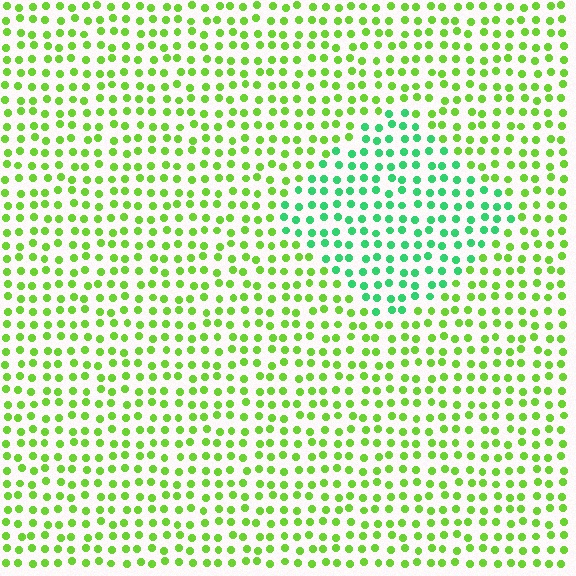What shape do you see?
I see a diamond.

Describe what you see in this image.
The image is filled with small lime elements in a uniform arrangement. A diamond-shaped region is visible where the elements are tinted to a slightly different hue, forming a subtle color boundary.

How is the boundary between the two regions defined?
The boundary is defined purely by a slight shift in hue (about 44 degrees). Spacing, size, and orientation are identical on both sides.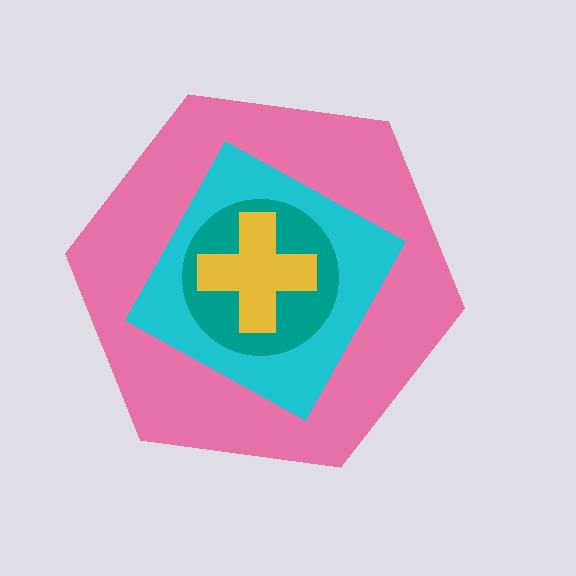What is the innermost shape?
The yellow cross.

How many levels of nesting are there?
4.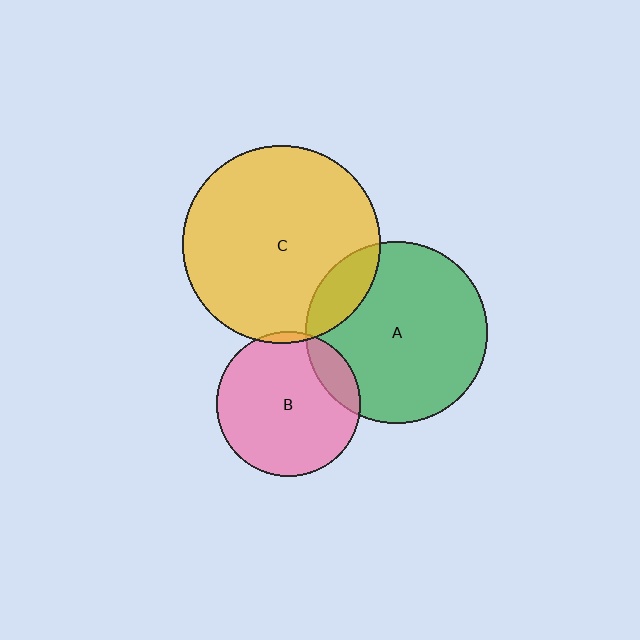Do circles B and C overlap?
Yes.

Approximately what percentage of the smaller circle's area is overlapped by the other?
Approximately 5%.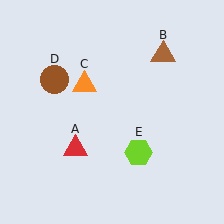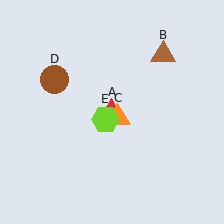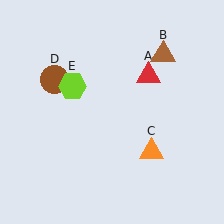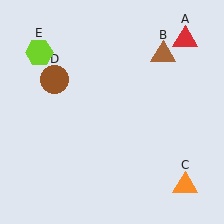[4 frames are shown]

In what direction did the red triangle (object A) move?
The red triangle (object A) moved up and to the right.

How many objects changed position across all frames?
3 objects changed position: red triangle (object A), orange triangle (object C), lime hexagon (object E).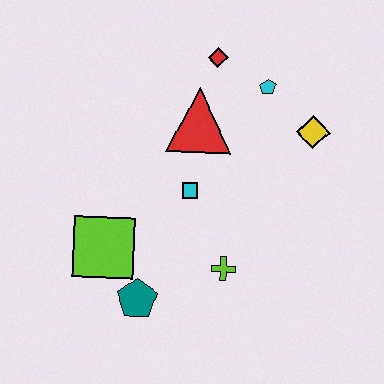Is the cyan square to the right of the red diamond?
No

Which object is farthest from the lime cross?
The red diamond is farthest from the lime cross.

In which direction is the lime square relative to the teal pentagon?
The lime square is above the teal pentagon.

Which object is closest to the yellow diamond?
The cyan pentagon is closest to the yellow diamond.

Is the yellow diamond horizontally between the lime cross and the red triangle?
No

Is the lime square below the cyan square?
Yes